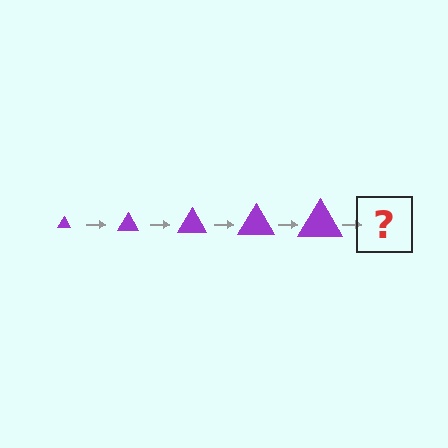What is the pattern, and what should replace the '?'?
The pattern is that the triangle gets progressively larger each step. The '?' should be a purple triangle, larger than the previous one.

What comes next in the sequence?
The next element should be a purple triangle, larger than the previous one.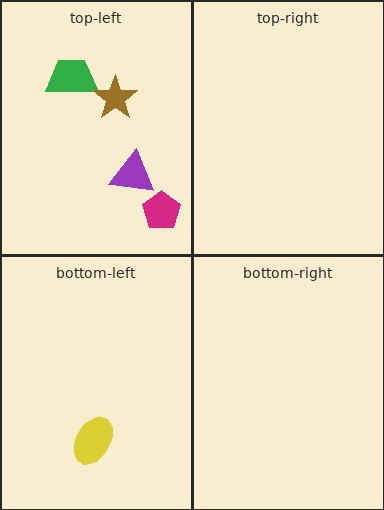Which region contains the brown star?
The top-left region.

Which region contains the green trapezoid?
The top-left region.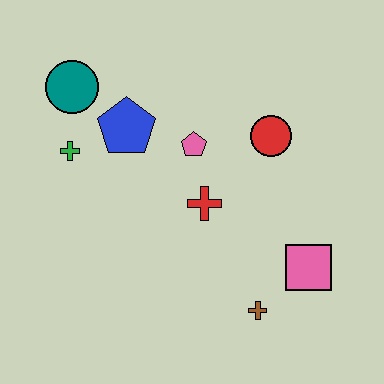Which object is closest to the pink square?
The brown cross is closest to the pink square.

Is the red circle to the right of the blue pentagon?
Yes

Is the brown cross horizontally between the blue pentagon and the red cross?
No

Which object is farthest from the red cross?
The teal circle is farthest from the red cross.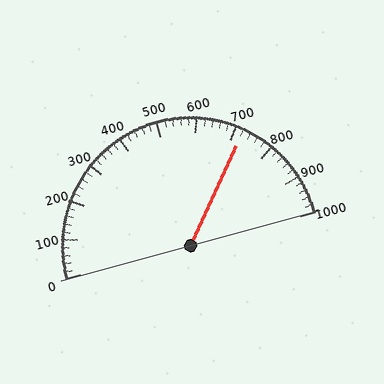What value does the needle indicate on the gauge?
The needle indicates approximately 720.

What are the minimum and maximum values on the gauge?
The gauge ranges from 0 to 1000.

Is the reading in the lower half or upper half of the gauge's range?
The reading is in the upper half of the range (0 to 1000).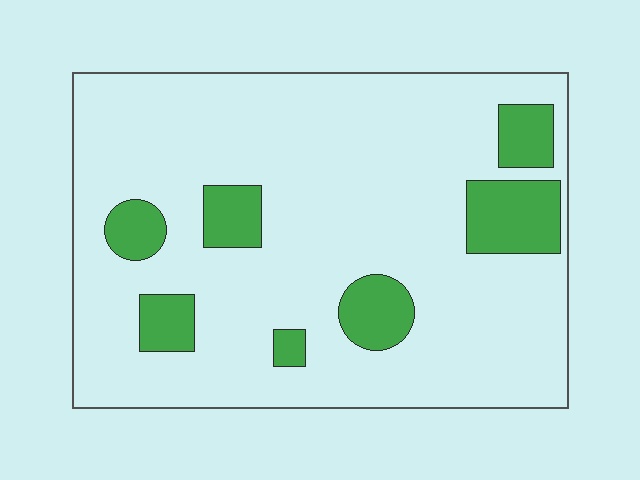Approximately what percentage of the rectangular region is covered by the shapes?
Approximately 15%.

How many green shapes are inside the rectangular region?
7.